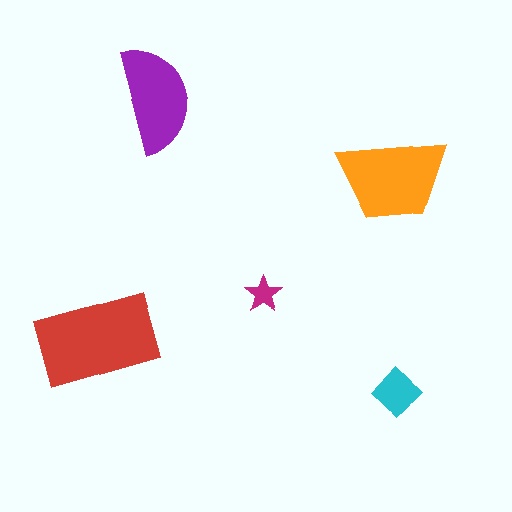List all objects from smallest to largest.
The magenta star, the cyan diamond, the purple semicircle, the orange trapezoid, the red rectangle.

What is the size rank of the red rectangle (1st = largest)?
1st.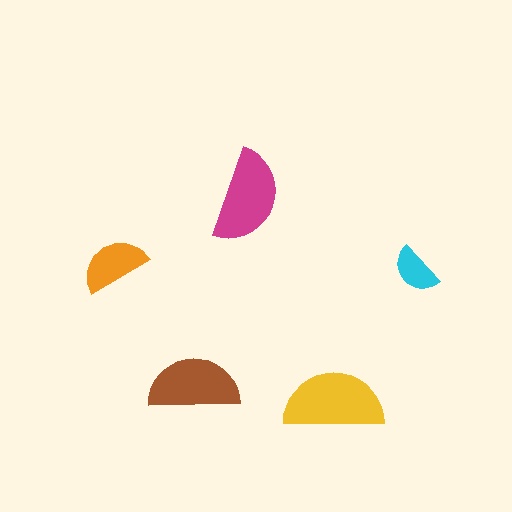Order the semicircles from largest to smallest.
the yellow one, the magenta one, the brown one, the orange one, the cyan one.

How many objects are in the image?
There are 5 objects in the image.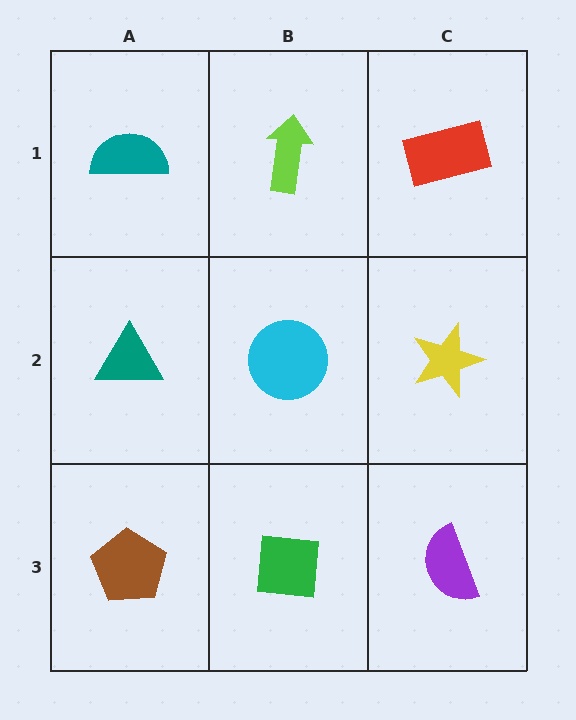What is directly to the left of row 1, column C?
A lime arrow.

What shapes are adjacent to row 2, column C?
A red rectangle (row 1, column C), a purple semicircle (row 3, column C), a cyan circle (row 2, column B).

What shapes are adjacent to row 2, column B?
A lime arrow (row 1, column B), a green square (row 3, column B), a teal triangle (row 2, column A), a yellow star (row 2, column C).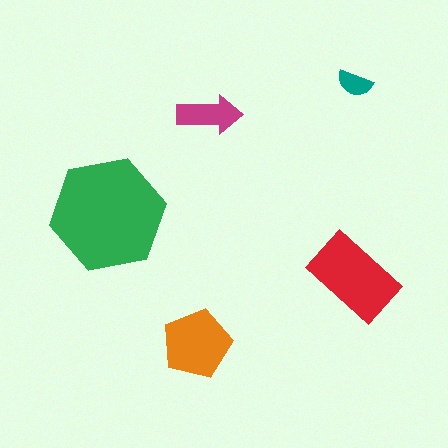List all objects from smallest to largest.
The teal semicircle, the magenta arrow, the orange pentagon, the red rectangle, the green hexagon.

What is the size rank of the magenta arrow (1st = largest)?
4th.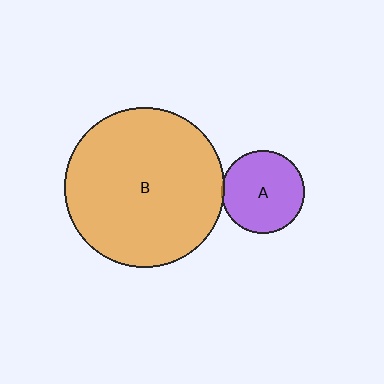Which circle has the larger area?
Circle B (orange).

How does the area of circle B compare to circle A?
Approximately 3.7 times.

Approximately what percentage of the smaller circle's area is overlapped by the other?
Approximately 5%.